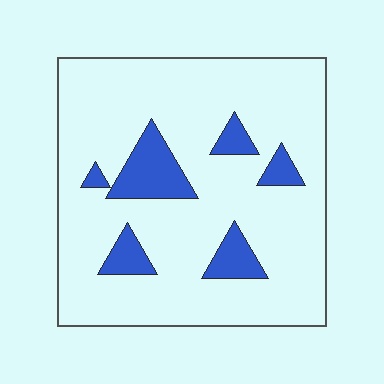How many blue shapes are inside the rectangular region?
6.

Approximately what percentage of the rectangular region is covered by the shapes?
Approximately 15%.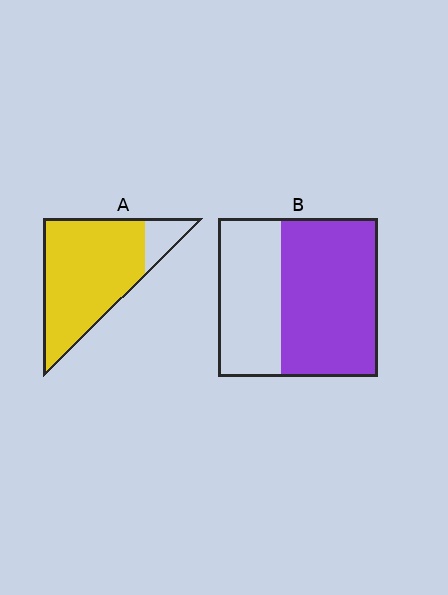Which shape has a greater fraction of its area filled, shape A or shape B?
Shape A.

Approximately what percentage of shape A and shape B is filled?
A is approximately 85% and B is approximately 60%.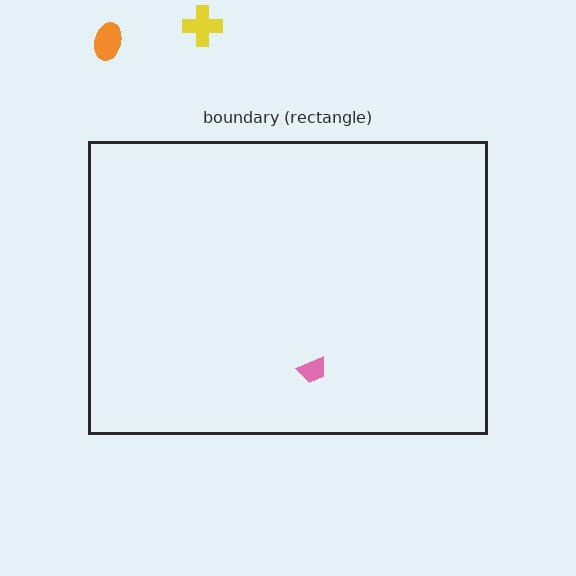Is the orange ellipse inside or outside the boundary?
Outside.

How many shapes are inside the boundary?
1 inside, 2 outside.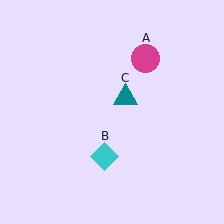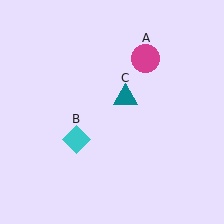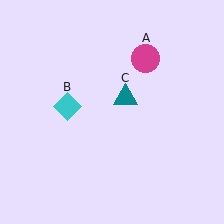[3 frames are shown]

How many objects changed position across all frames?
1 object changed position: cyan diamond (object B).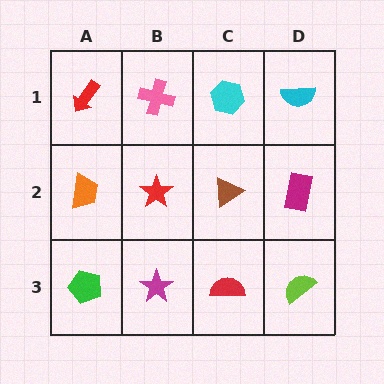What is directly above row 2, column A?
A red arrow.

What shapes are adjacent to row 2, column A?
A red arrow (row 1, column A), a green pentagon (row 3, column A), a red star (row 2, column B).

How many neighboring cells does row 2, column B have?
4.